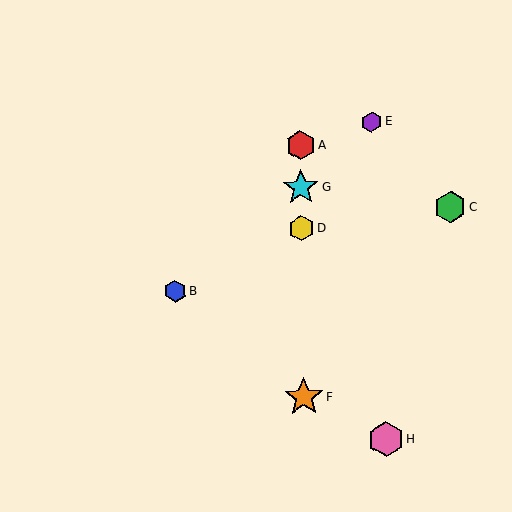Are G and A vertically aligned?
Yes, both are at x≈301.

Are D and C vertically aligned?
No, D is at x≈301 and C is at x≈451.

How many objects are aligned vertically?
4 objects (A, D, F, G) are aligned vertically.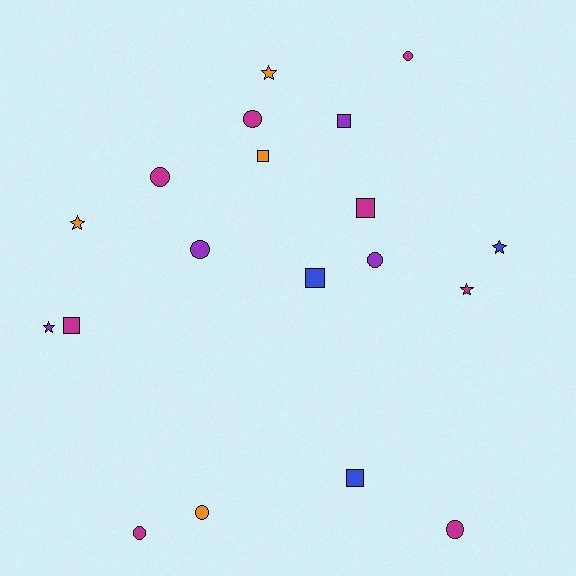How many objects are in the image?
There are 19 objects.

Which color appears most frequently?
Magenta, with 8 objects.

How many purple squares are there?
There is 1 purple square.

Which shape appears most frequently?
Circle, with 8 objects.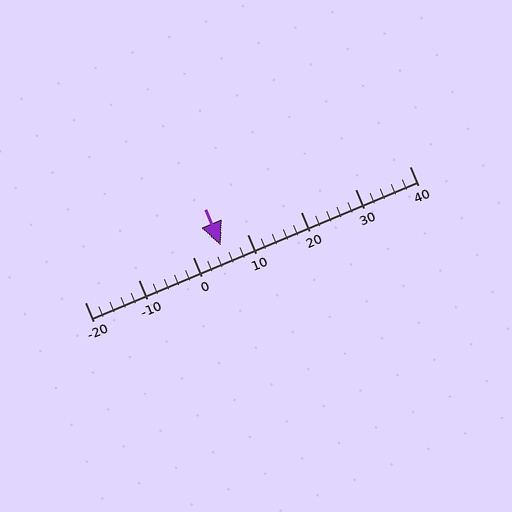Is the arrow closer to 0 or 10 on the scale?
The arrow is closer to 10.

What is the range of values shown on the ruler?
The ruler shows values from -20 to 40.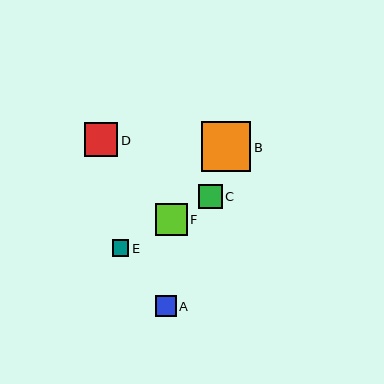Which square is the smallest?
Square E is the smallest with a size of approximately 16 pixels.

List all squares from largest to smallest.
From largest to smallest: B, D, F, C, A, E.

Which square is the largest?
Square B is the largest with a size of approximately 50 pixels.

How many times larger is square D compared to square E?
Square D is approximately 2.1 times the size of square E.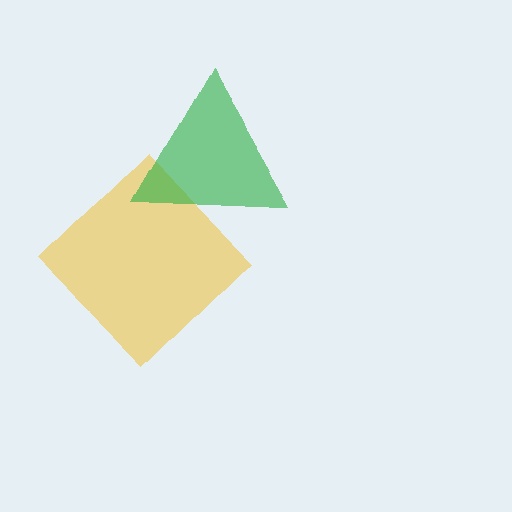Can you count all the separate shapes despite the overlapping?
Yes, there are 2 separate shapes.